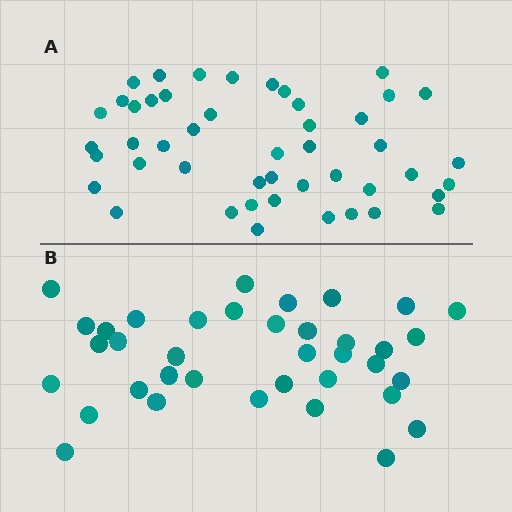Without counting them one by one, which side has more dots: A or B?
Region A (the top region) has more dots.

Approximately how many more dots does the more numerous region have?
Region A has roughly 10 or so more dots than region B.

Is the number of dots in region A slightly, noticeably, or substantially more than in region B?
Region A has noticeably more, but not dramatically so. The ratio is roughly 1.3 to 1.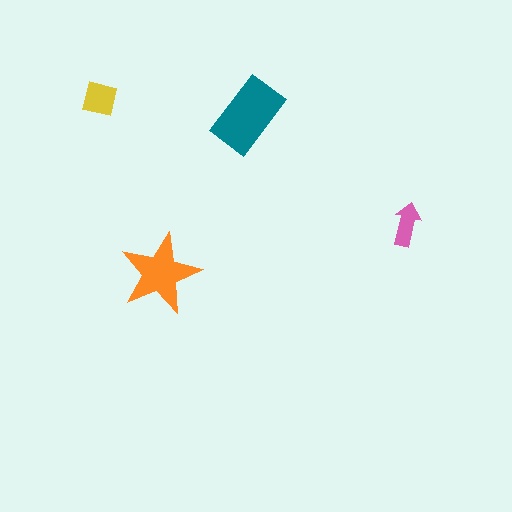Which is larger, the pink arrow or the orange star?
The orange star.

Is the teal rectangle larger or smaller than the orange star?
Larger.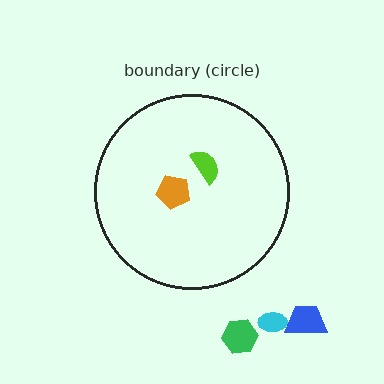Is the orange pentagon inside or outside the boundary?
Inside.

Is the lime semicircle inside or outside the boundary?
Inside.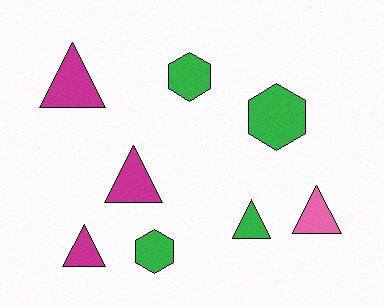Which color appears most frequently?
Green, with 4 objects.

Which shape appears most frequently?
Triangle, with 5 objects.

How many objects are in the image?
There are 8 objects.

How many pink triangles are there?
There is 1 pink triangle.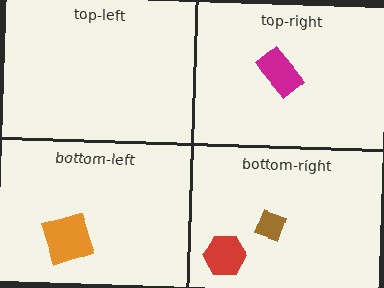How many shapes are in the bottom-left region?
1.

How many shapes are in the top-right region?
1.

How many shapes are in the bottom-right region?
2.